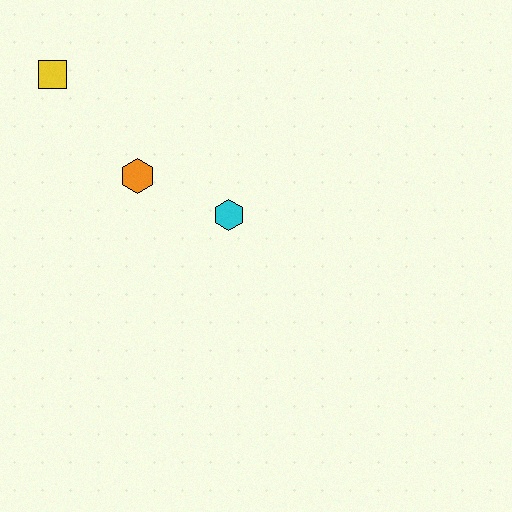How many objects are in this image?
There are 3 objects.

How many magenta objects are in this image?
There are no magenta objects.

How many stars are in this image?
There are no stars.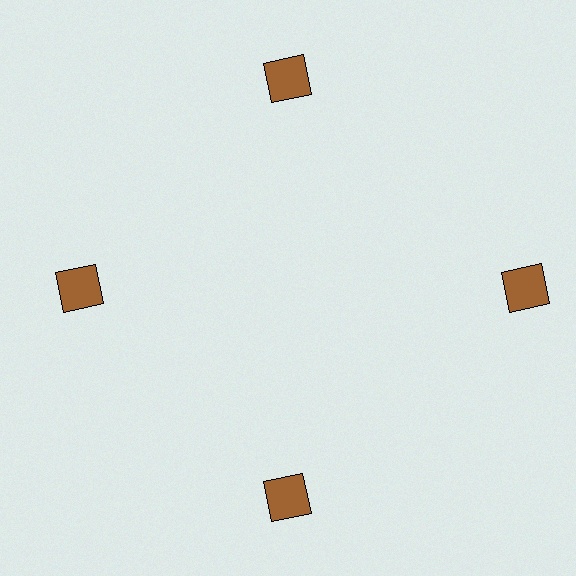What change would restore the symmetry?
The symmetry would be restored by moving it inward, back onto the ring so that all 4 squares sit at equal angles and equal distance from the center.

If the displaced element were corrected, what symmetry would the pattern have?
It would have 4-fold rotational symmetry — the pattern would map onto itself every 90 degrees.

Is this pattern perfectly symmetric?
No. The 4 brown squares are arranged in a ring, but one element near the 3 o'clock position is pushed outward from the center, breaking the 4-fold rotational symmetry.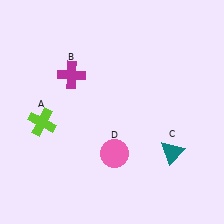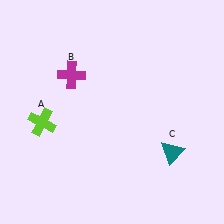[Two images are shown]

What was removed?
The pink circle (D) was removed in Image 2.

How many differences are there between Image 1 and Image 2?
There is 1 difference between the two images.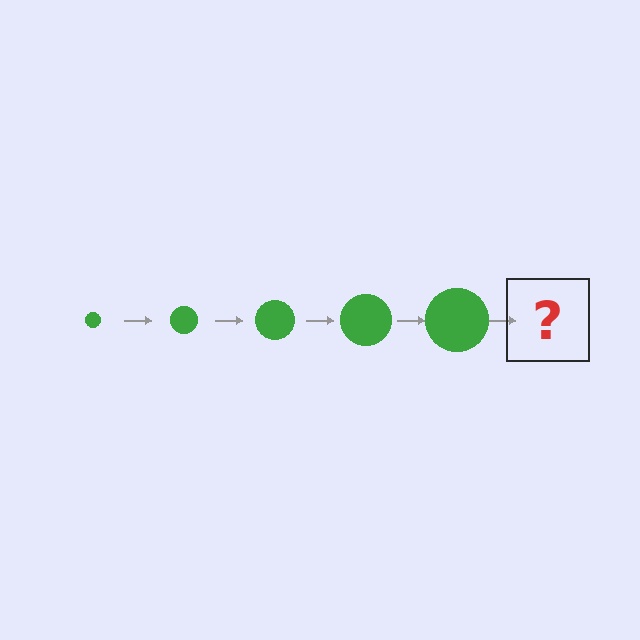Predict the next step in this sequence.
The next step is a green circle, larger than the previous one.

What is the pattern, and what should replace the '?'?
The pattern is that the circle gets progressively larger each step. The '?' should be a green circle, larger than the previous one.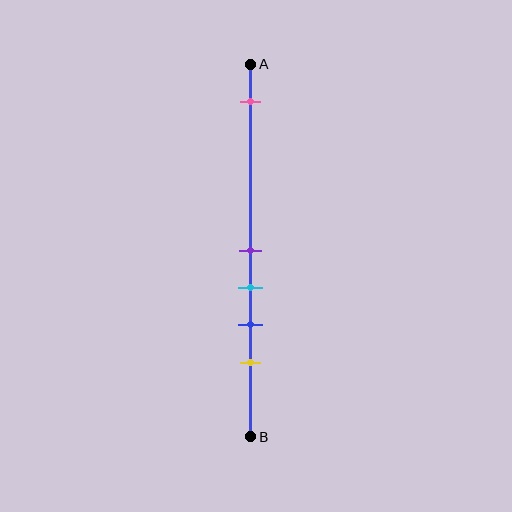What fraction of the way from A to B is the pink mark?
The pink mark is approximately 10% (0.1) of the way from A to B.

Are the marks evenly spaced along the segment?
No, the marks are not evenly spaced.